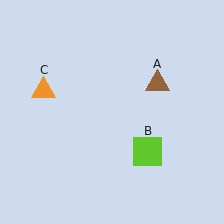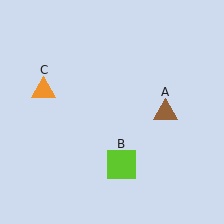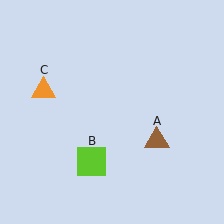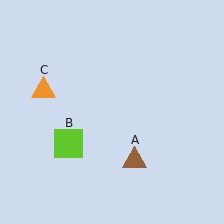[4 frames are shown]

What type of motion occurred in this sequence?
The brown triangle (object A), lime square (object B) rotated clockwise around the center of the scene.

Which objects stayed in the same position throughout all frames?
Orange triangle (object C) remained stationary.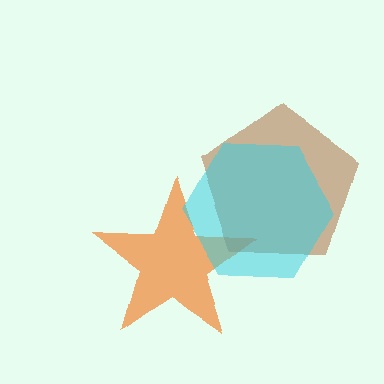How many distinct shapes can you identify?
There are 3 distinct shapes: an orange star, a brown pentagon, a cyan hexagon.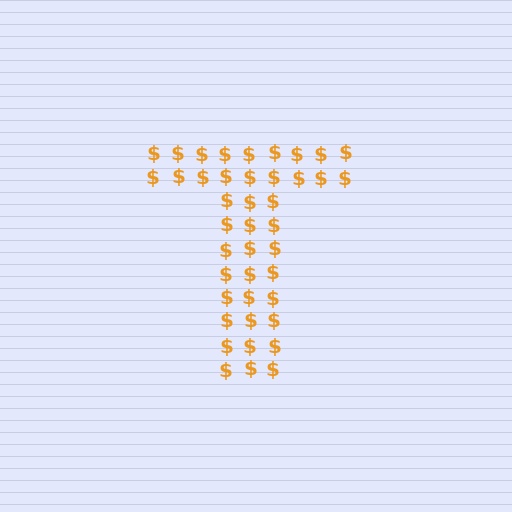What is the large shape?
The large shape is the letter T.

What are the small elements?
The small elements are dollar signs.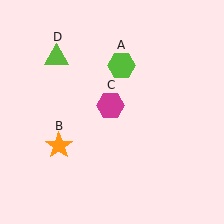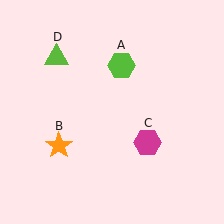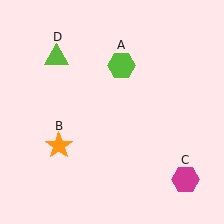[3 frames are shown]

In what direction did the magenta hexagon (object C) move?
The magenta hexagon (object C) moved down and to the right.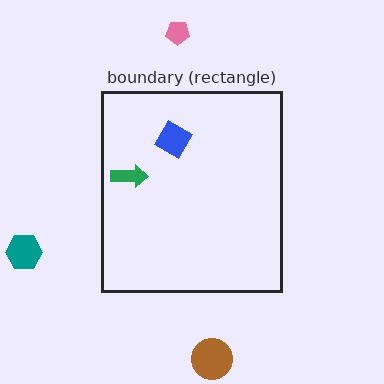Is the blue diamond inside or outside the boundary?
Inside.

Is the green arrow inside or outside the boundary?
Inside.